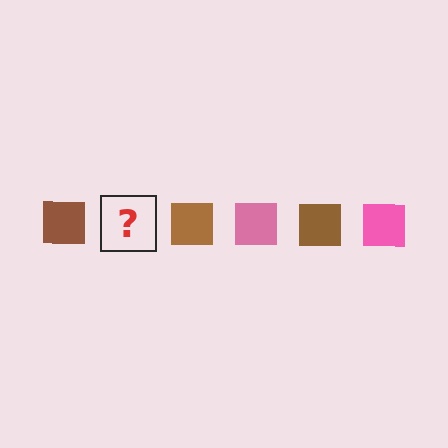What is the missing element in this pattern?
The missing element is a pink square.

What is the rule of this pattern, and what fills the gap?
The rule is that the pattern cycles through brown, pink squares. The gap should be filled with a pink square.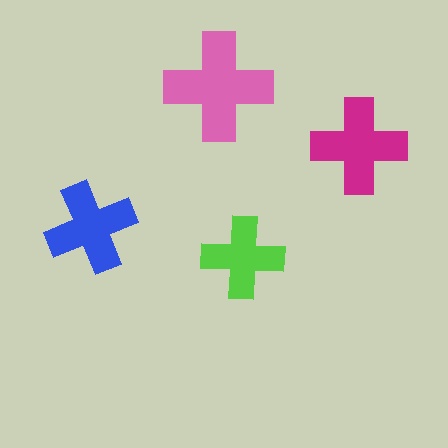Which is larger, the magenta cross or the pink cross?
The pink one.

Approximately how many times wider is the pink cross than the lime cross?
About 1.5 times wider.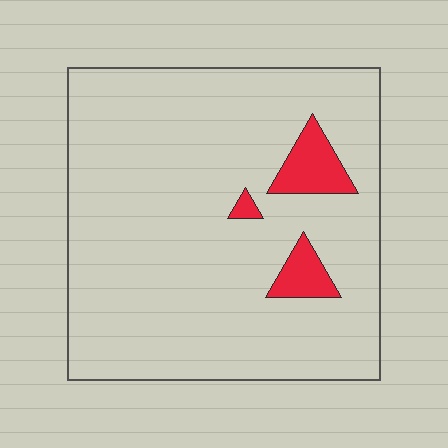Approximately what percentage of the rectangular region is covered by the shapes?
Approximately 5%.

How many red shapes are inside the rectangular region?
3.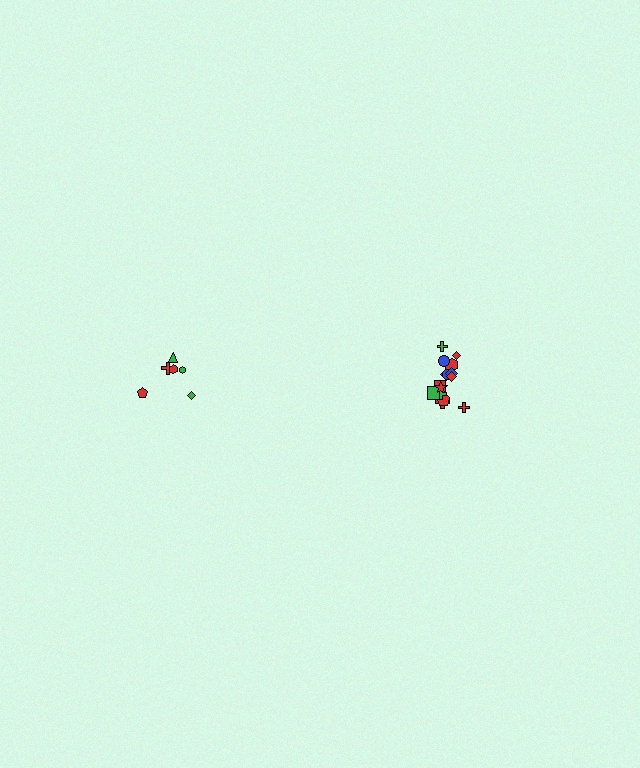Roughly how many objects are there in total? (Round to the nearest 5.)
Roughly 20 objects in total.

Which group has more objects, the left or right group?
The right group.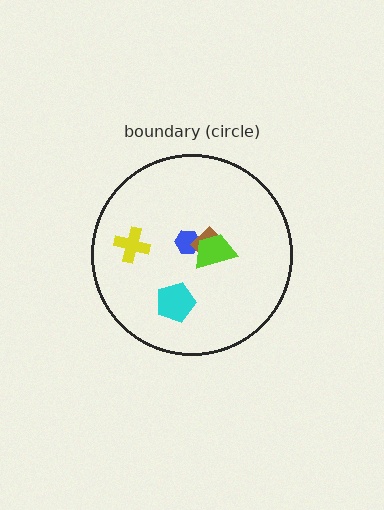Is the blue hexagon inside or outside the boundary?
Inside.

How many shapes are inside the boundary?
5 inside, 0 outside.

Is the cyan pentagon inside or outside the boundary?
Inside.